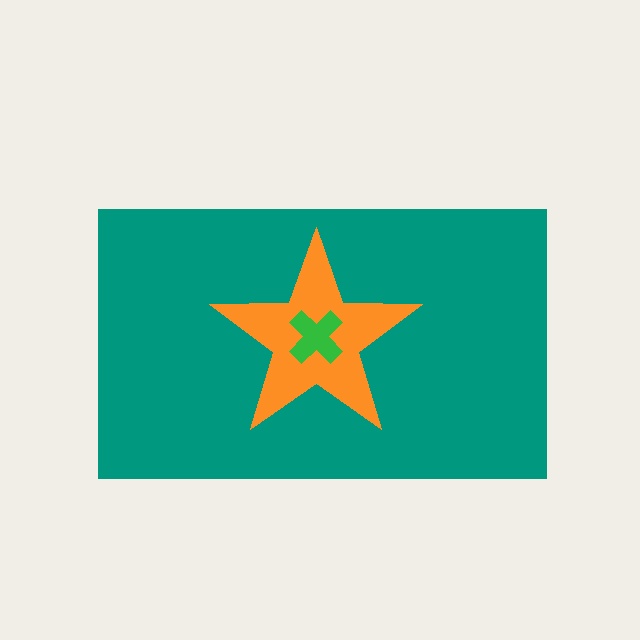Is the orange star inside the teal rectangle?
Yes.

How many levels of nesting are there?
3.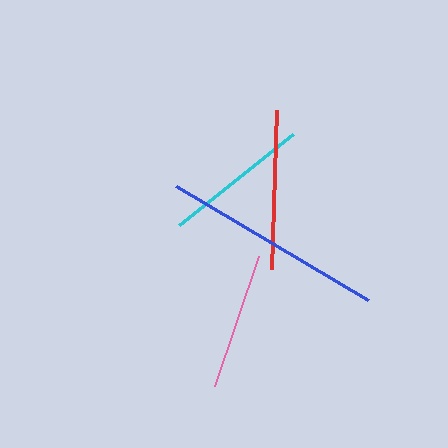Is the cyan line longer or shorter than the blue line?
The blue line is longer than the cyan line.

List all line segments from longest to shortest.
From longest to shortest: blue, red, cyan, pink.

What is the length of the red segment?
The red segment is approximately 159 pixels long.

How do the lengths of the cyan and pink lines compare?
The cyan and pink lines are approximately the same length.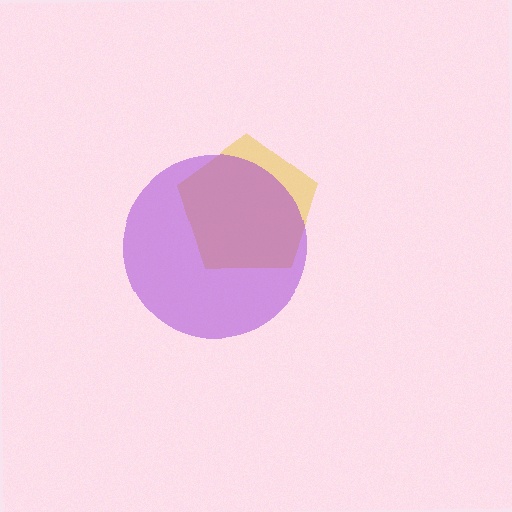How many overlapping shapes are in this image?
There are 2 overlapping shapes in the image.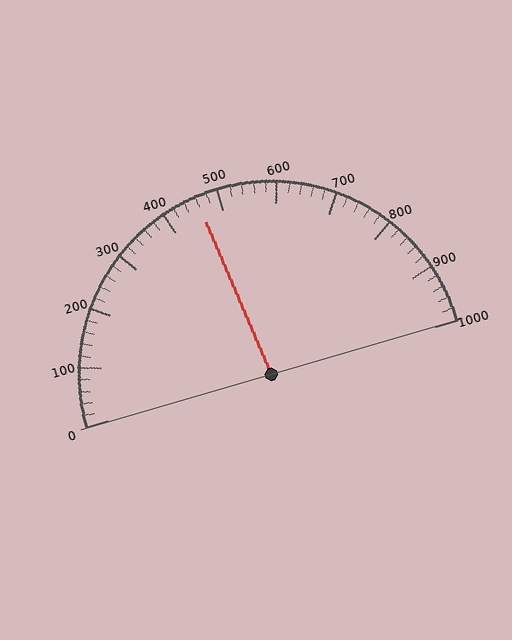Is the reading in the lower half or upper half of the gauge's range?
The reading is in the lower half of the range (0 to 1000).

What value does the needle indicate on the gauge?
The needle indicates approximately 460.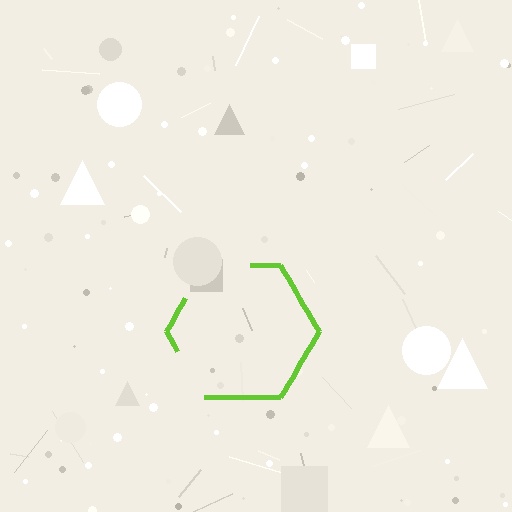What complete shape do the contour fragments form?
The contour fragments form a hexagon.